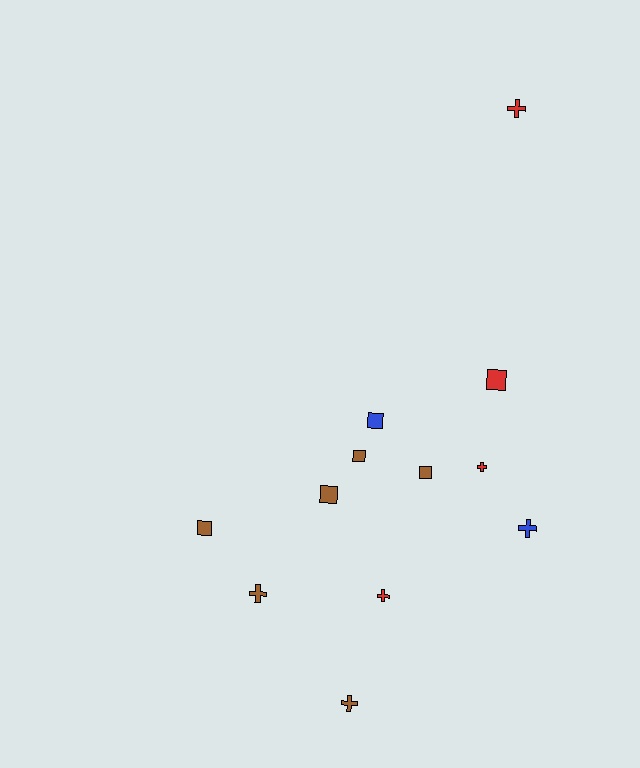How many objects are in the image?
There are 12 objects.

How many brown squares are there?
There are 4 brown squares.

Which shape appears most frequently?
Cross, with 6 objects.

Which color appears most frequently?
Brown, with 6 objects.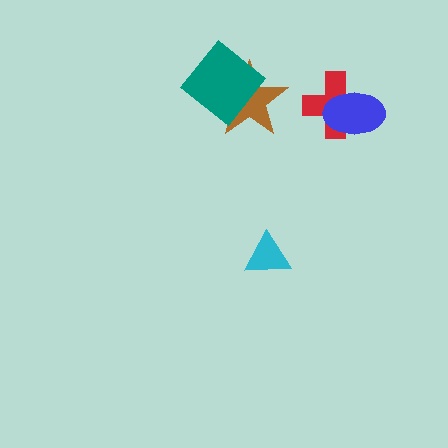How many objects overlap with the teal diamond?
1 object overlaps with the teal diamond.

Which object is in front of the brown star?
The teal diamond is in front of the brown star.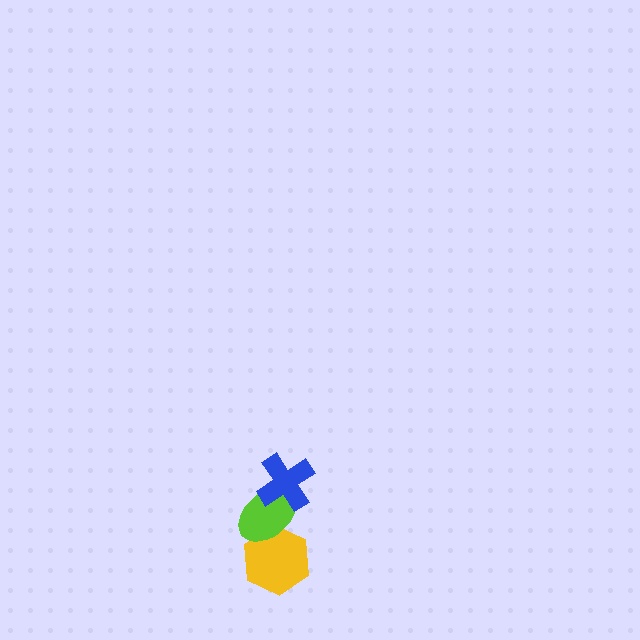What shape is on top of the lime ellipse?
The blue cross is on top of the lime ellipse.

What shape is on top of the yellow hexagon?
The lime ellipse is on top of the yellow hexagon.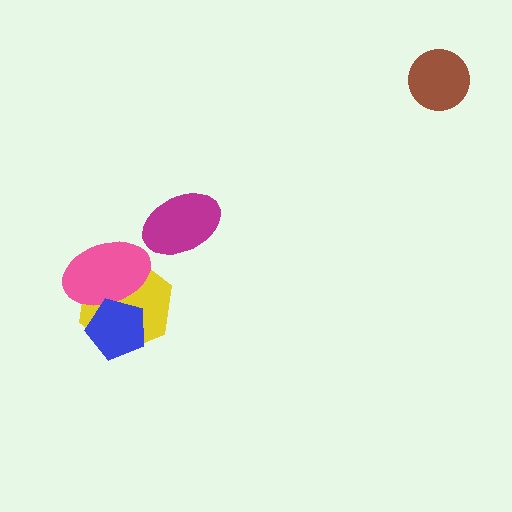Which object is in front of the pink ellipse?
The blue pentagon is in front of the pink ellipse.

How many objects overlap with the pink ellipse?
2 objects overlap with the pink ellipse.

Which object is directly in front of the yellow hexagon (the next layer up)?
The pink ellipse is directly in front of the yellow hexagon.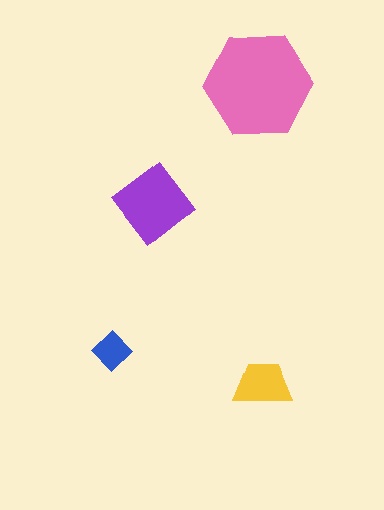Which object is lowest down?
The yellow trapezoid is bottommost.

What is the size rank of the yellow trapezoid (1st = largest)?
3rd.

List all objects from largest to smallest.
The pink hexagon, the purple diamond, the yellow trapezoid, the blue diamond.